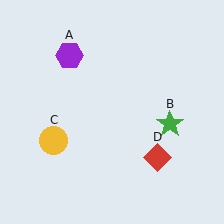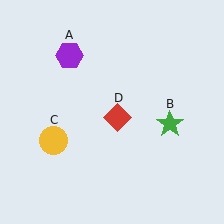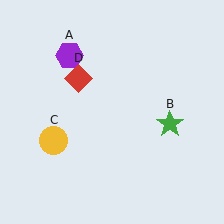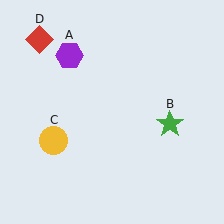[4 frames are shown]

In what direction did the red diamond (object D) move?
The red diamond (object D) moved up and to the left.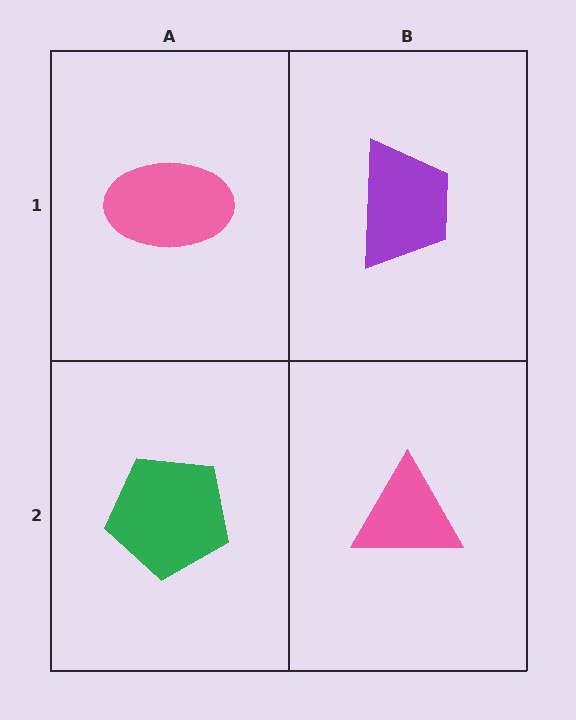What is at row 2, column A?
A green pentagon.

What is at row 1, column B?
A purple trapezoid.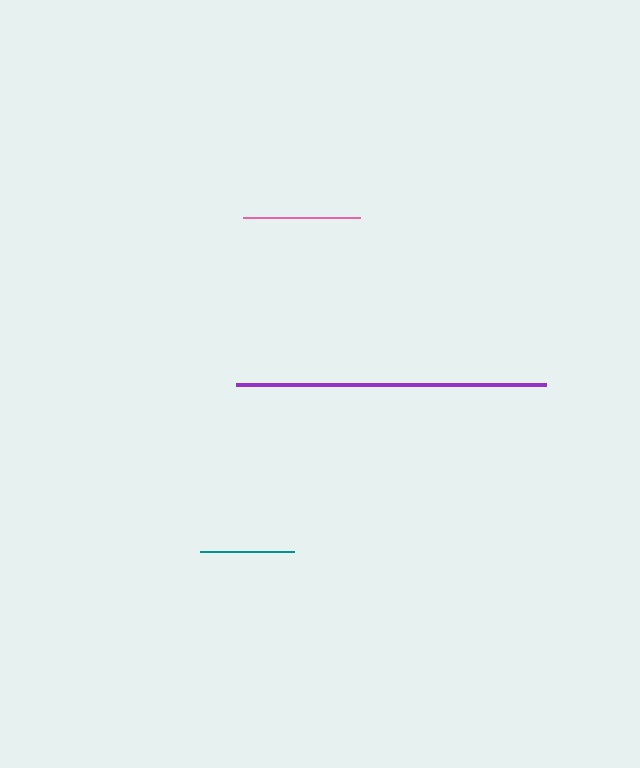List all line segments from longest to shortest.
From longest to shortest: purple, pink, teal.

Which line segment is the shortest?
The teal line is the shortest at approximately 94 pixels.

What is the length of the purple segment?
The purple segment is approximately 311 pixels long.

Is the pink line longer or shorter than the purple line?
The purple line is longer than the pink line.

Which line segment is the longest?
The purple line is the longest at approximately 311 pixels.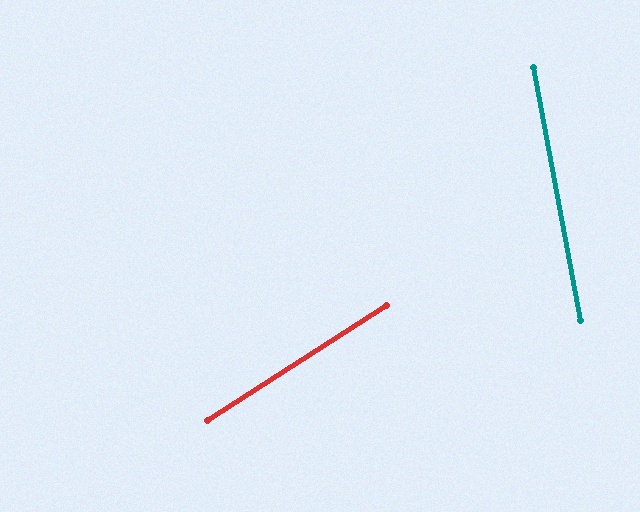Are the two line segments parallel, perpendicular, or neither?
Neither parallel nor perpendicular — they differ by about 68°.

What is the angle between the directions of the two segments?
Approximately 68 degrees.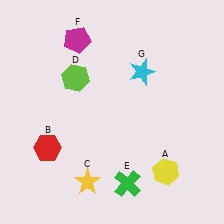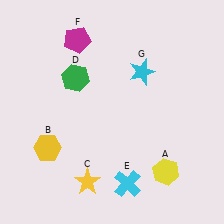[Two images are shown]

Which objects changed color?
B changed from red to yellow. D changed from lime to green. E changed from green to cyan.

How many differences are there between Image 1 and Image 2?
There are 3 differences between the two images.